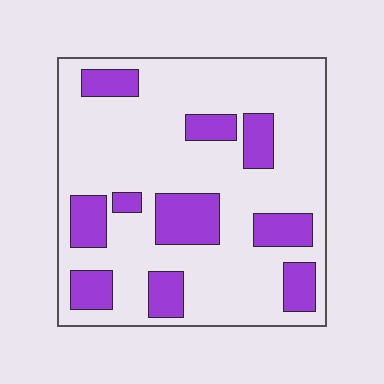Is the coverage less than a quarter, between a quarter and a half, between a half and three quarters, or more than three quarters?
Less than a quarter.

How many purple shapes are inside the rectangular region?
10.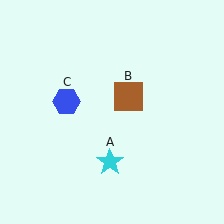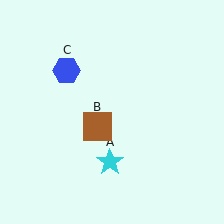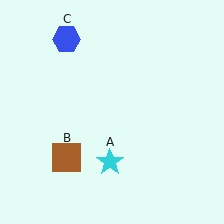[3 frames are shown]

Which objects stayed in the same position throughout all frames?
Cyan star (object A) remained stationary.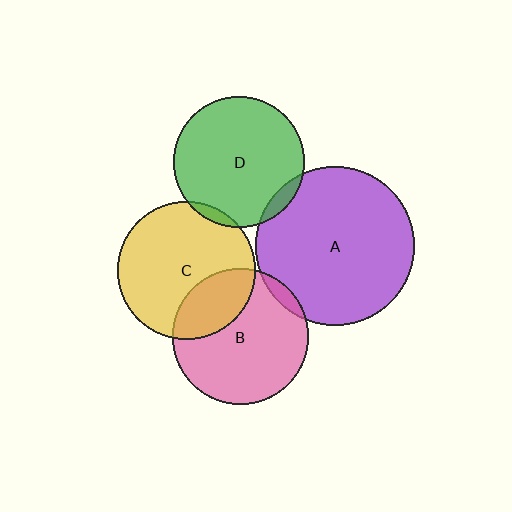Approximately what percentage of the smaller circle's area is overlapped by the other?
Approximately 5%.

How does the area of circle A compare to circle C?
Approximately 1.3 times.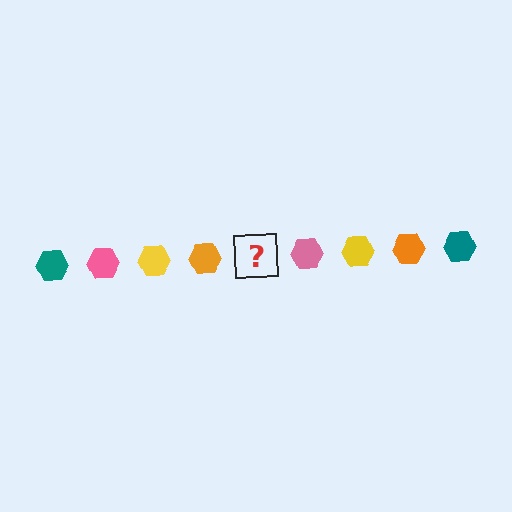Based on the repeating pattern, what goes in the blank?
The blank should be a teal hexagon.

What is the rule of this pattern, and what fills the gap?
The rule is that the pattern cycles through teal, pink, yellow, orange hexagons. The gap should be filled with a teal hexagon.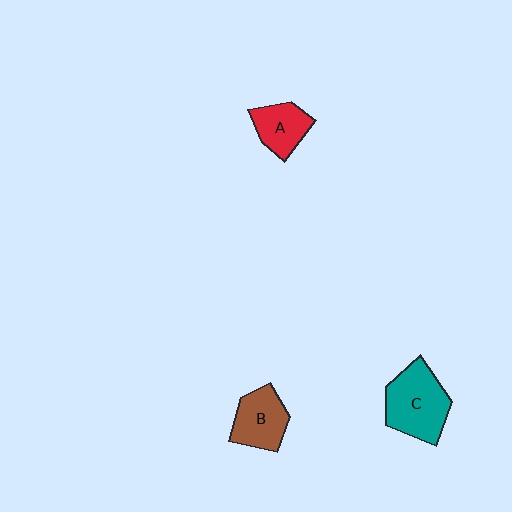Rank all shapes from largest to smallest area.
From largest to smallest: C (teal), B (brown), A (red).